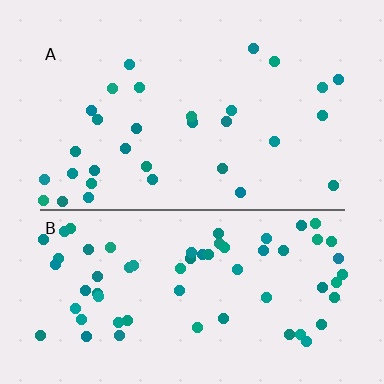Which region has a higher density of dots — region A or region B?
B (the bottom).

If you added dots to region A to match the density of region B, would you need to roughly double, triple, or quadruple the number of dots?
Approximately double.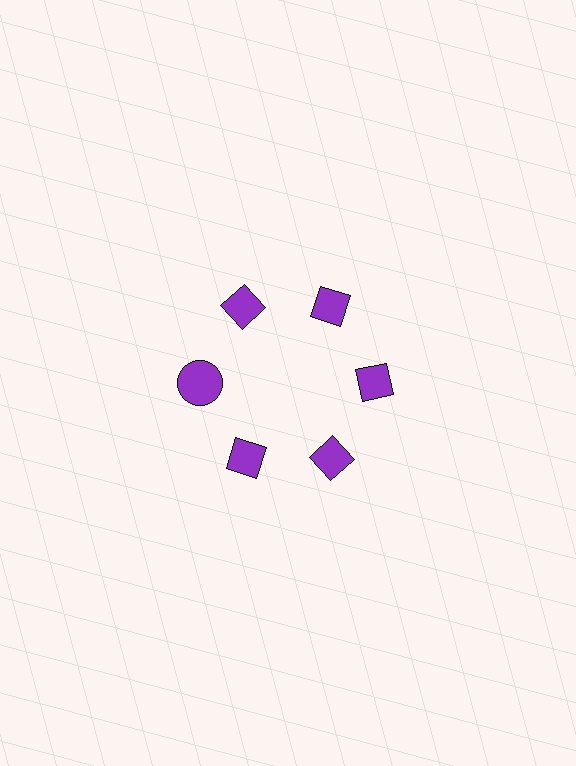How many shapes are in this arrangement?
There are 6 shapes arranged in a ring pattern.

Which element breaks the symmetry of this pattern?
The purple circle at roughly the 9 o'clock position breaks the symmetry. All other shapes are purple diamonds.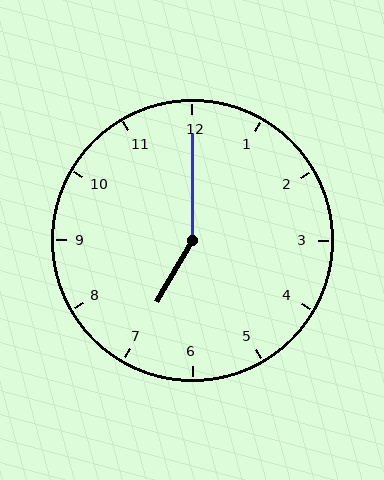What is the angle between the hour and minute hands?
Approximately 150 degrees.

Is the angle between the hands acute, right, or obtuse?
It is obtuse.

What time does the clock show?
7:00.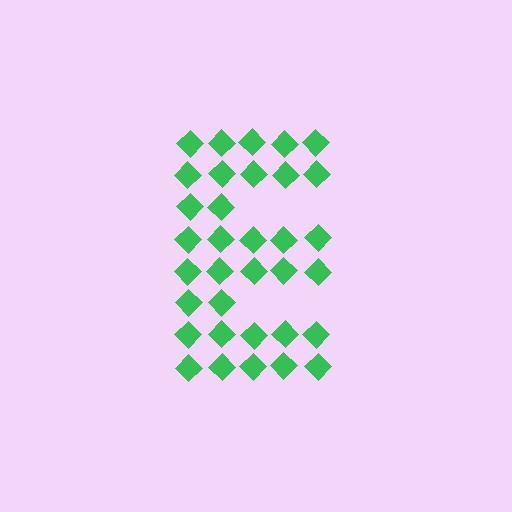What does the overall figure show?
The overall figure shows the letter E.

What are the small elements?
The small elements are diamonds.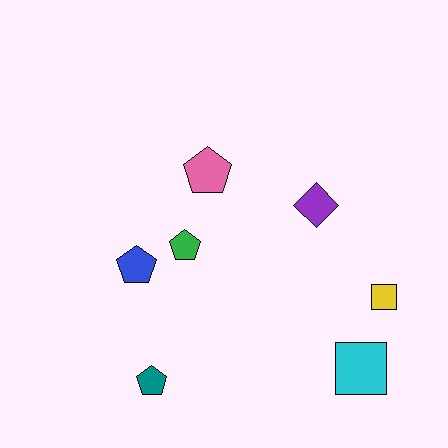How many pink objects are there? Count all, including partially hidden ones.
There is 1 pink object.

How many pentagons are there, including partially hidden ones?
There are 4 pentagons.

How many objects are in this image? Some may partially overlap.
There are 7 objects.